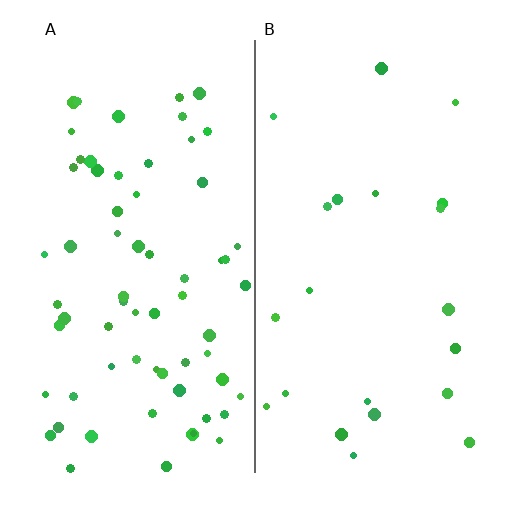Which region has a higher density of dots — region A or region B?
A (the left).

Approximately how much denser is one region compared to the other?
Approximately 3.0× — region A over region B.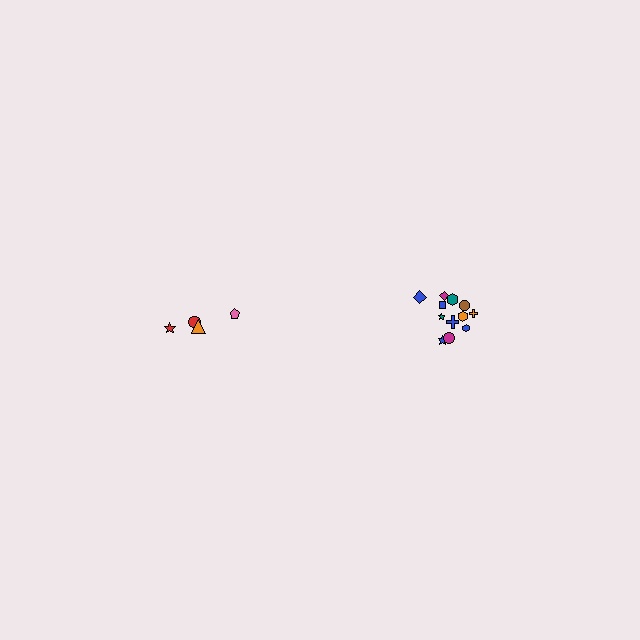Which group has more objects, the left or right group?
The right group.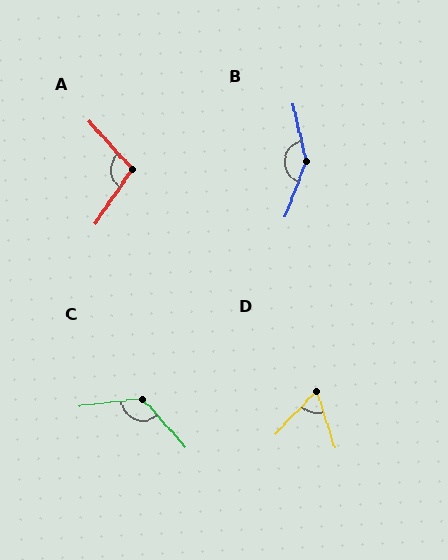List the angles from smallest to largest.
D (61°), A (104°), C (125°), B (146°).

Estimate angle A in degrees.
Approximately 104 degrees.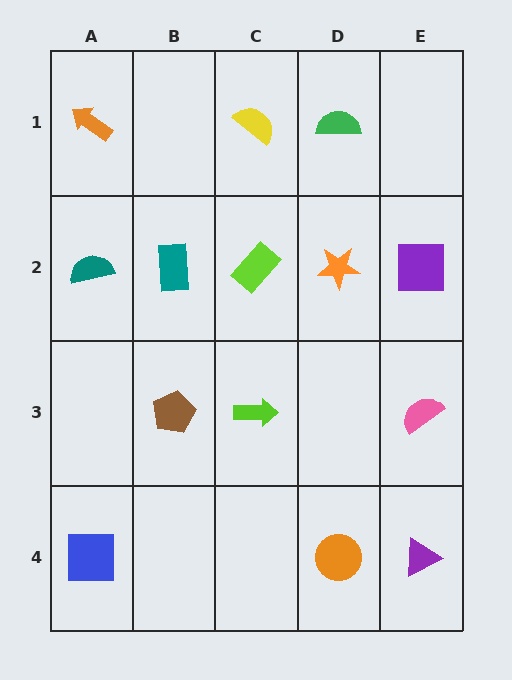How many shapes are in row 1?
3 shapes.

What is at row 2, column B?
A teal rectangle.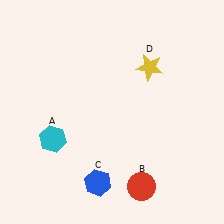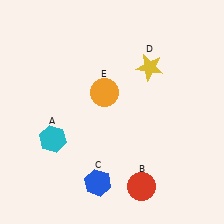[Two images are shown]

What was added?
An orange circle (E) was added in Image 2.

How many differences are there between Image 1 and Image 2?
There is 1 difference between the two images.